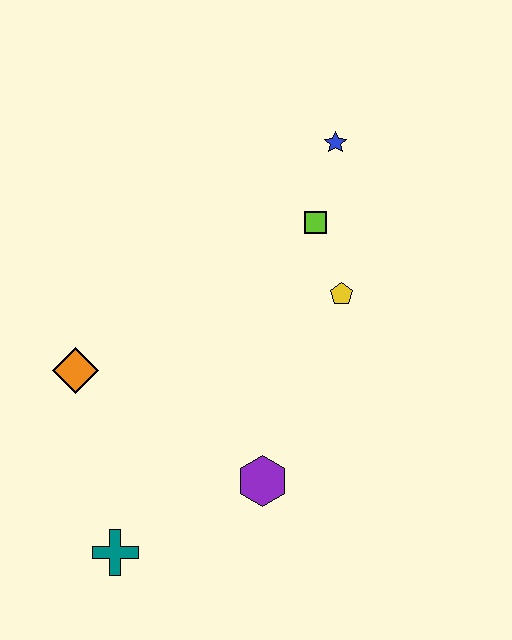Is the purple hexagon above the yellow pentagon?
No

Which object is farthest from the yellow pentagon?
The teal cross is farthest from the yellow pentagon.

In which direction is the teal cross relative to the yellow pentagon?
The teal cross is below the yellow pentagon.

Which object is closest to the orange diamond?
The teal cross is closest to the orange diamond.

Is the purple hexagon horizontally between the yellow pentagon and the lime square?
No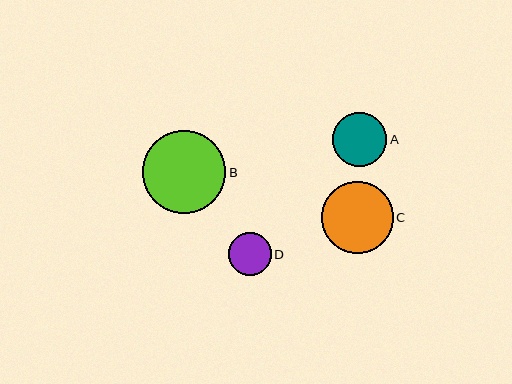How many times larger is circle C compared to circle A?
Circle C is approximately 1.3 times the size of circle A.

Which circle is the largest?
Circle B is the largest with a size of approximately 83 pixels.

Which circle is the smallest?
Circle D is the smallest with a size of approximately 43 pixels.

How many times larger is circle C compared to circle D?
Circle C is approximately 1.7 times the size of circle D.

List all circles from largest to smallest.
From largest to smallest: B, C, A, D.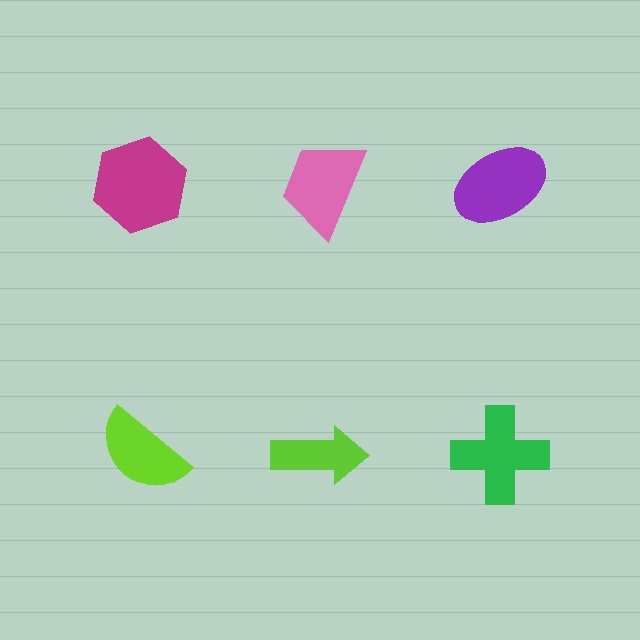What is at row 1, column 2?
A pink trapezoid.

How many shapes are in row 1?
3 shapes.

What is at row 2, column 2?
A lime arrow.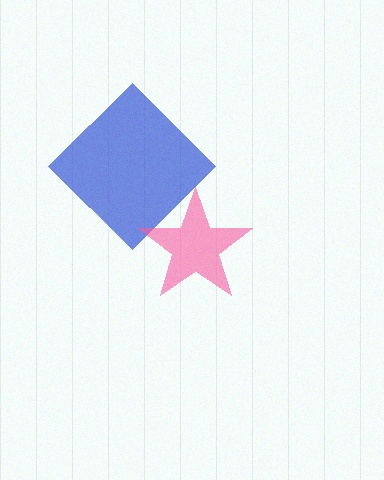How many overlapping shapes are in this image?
There are 2 overlapping shapes in the image.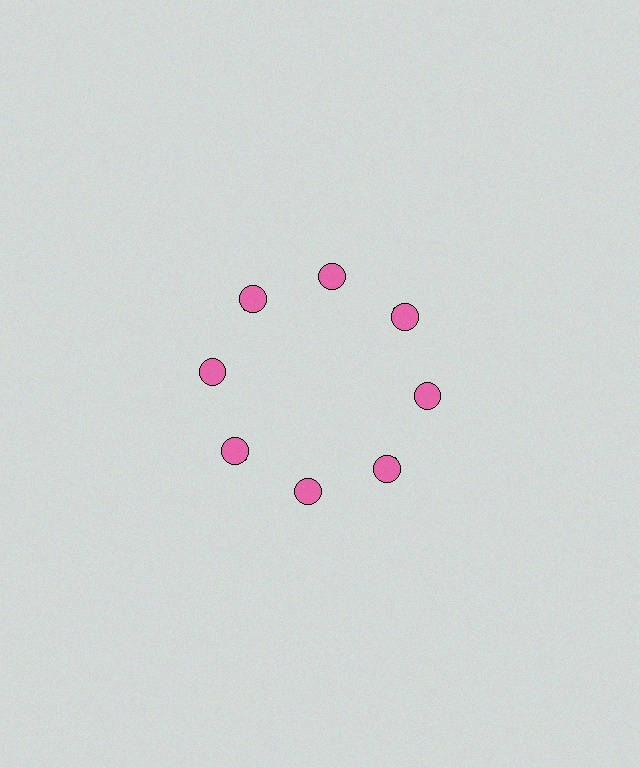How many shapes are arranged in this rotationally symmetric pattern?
There are 16 shapes, arranged in 8 groups of 2.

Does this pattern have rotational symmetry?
Yes, this pattern has 8-fold rotational symmetry. It looks the same after rotating 45 degrees around the center.